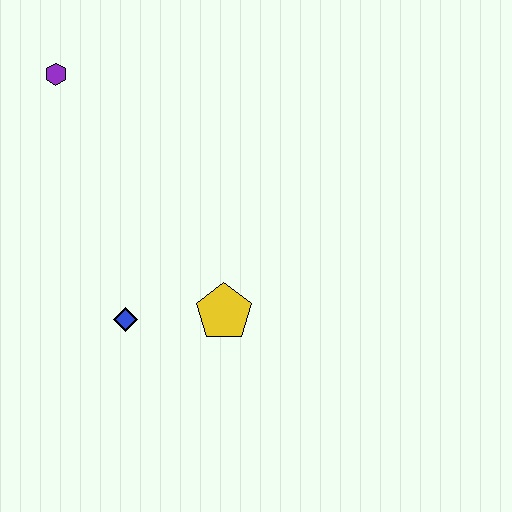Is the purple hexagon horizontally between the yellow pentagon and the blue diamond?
No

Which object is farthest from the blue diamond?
The purple hexagon is farthest from the blue diamond.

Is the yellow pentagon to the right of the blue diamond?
Yes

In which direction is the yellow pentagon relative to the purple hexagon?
The yellow pentagon is below the purple hexagon.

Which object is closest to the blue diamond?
The yellow pentagon is closest to the blue diamond.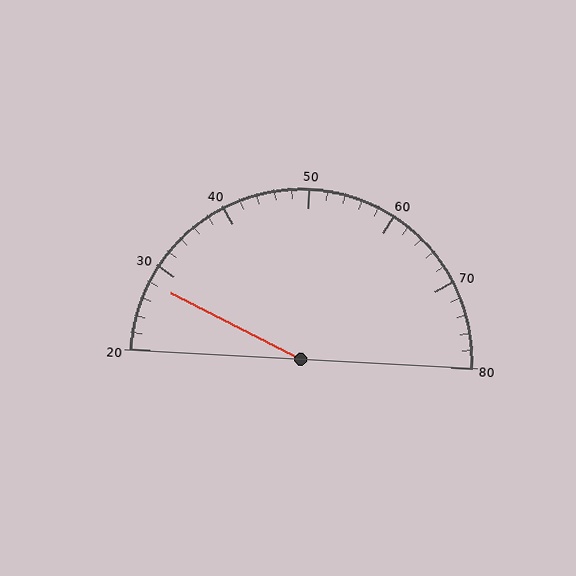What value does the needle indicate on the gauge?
The needle indicates approximately 28.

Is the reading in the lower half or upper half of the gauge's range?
The reading is in the lower half of the range (20 to 80).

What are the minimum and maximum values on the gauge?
The gauge ranges from 20 to 80.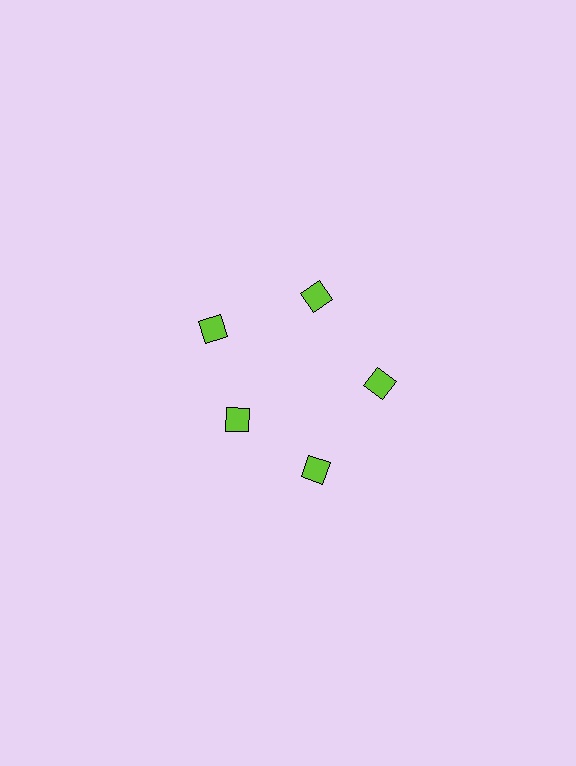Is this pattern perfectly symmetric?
No. The 5 lime diamonds are arranged in a ring, but one element near the 8 o'clock position is pulled inward toward the center, breaking the 5-fold rotational symmetry.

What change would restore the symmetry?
The symmetry would be restored by moving it outward, back onto the ring so that all 5 diamonds sit at equal angles and equal distance from the center.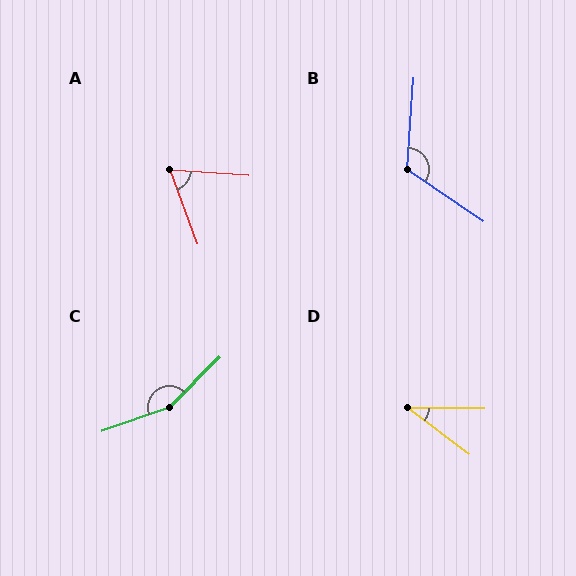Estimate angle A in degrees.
Approximately 66 degrees.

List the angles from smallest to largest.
D (37°), A (66°), B (120°), C (155°).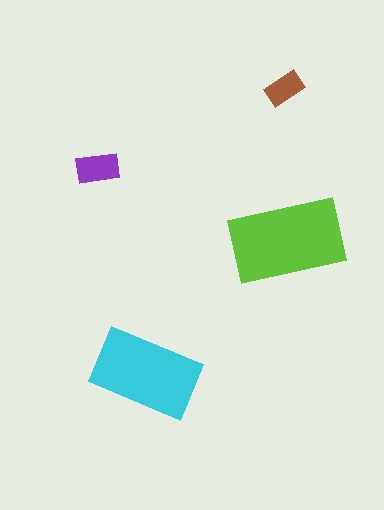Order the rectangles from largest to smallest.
the lime one, the cyan one, the purple one, the brown one.